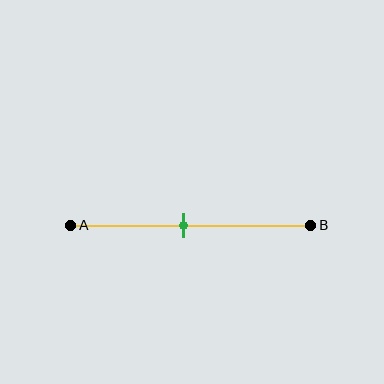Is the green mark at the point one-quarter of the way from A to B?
No, the mark is at about 45% from A, not at the 25% one-quarter point.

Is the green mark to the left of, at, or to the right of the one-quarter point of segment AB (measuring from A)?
The green mark is to the right of the one-quarter point of segment AB.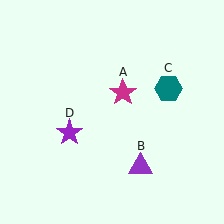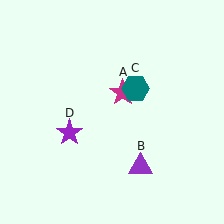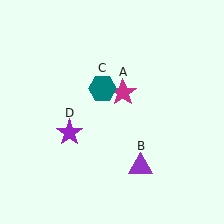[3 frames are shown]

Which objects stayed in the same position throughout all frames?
Magenta star (object A) and purple triangle (object B) and purple star (object D) remained stationary.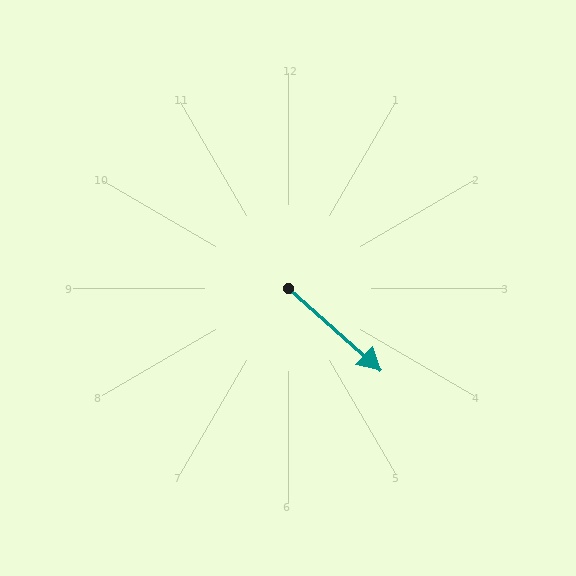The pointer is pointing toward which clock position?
Roughly 4 o'clock.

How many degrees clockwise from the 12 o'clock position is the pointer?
Approximately 131 degrees.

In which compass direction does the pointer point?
Southeast.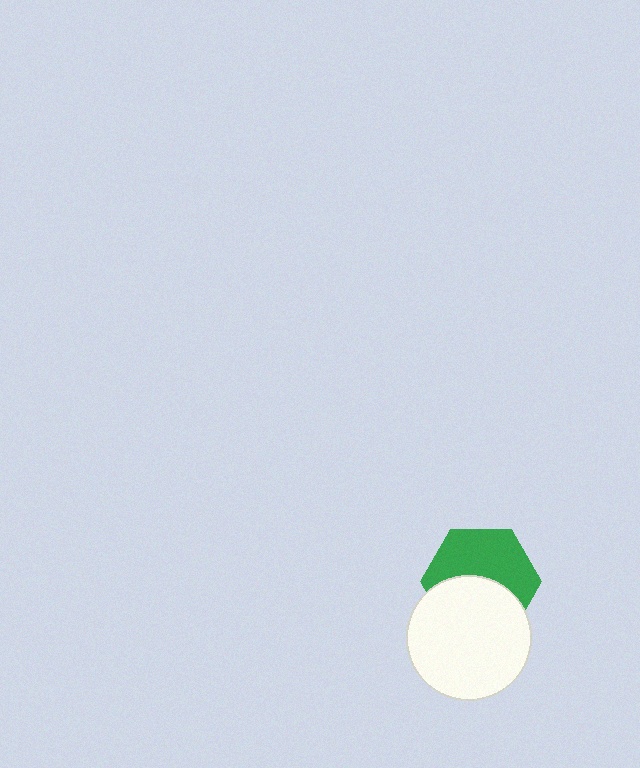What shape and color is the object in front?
The object in front is a white circle.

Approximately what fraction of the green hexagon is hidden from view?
Roughly 46% of the green hexagon is hidden behind the white circle.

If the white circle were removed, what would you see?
You would see the complete green hexagon.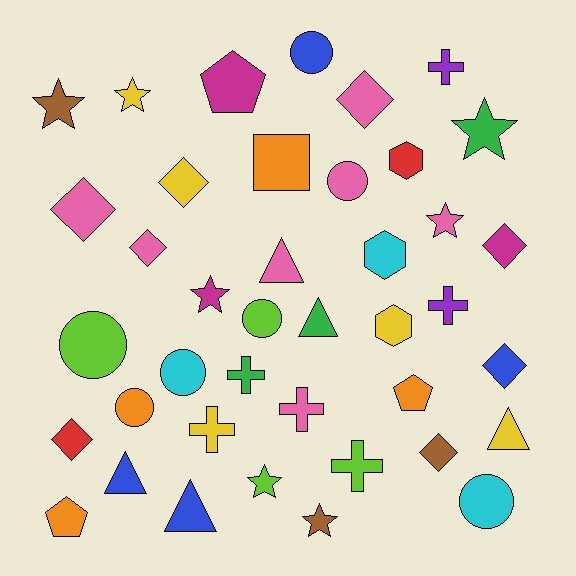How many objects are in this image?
There are 40 objects.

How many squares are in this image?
There is 1 square.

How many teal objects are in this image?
There are no teal objects.